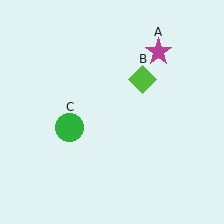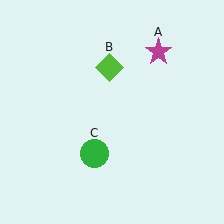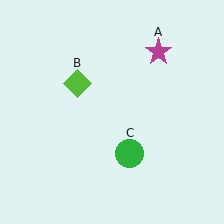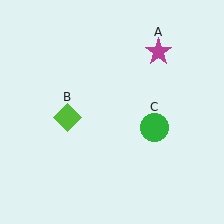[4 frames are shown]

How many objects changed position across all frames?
2 objects changed position: lime diamond (object B), green circle (object C).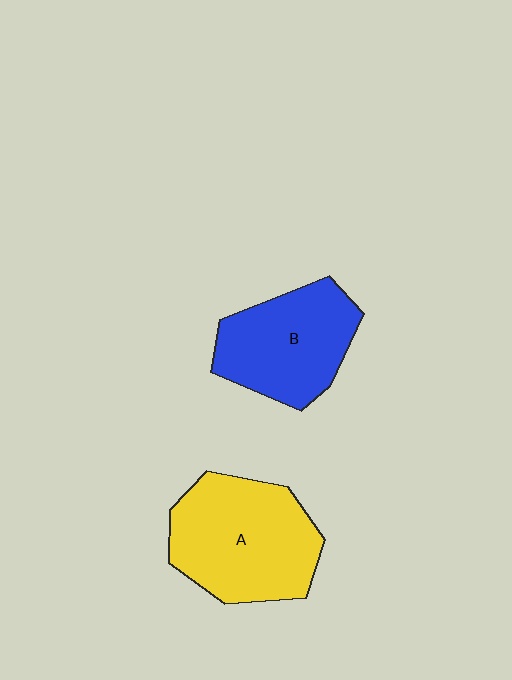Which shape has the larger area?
Shape A (yellow).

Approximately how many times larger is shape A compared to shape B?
Approximately 1.2 times.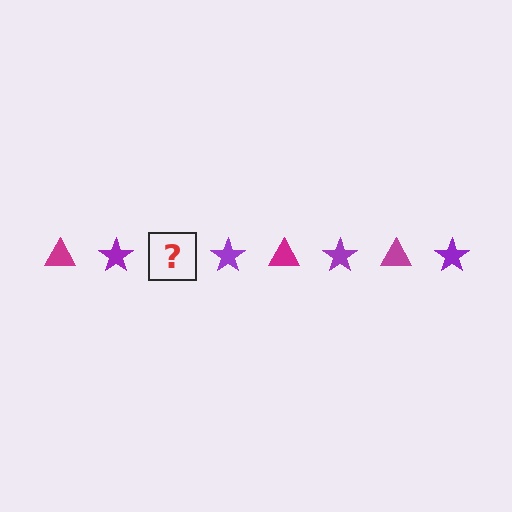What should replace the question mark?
The question mark should be replaced with a magenta triangle.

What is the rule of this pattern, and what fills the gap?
The rule is that the pattern alternates between magenta triangle and purple star. The gap should be filled with a magenta triangle.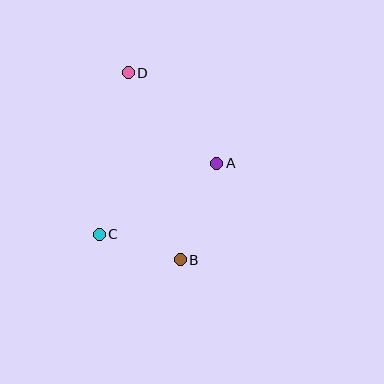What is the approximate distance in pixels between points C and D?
The distance between C and D is approximately 164 pixels.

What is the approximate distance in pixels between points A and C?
The distance between A and C is approximately 138 pixels.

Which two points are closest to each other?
Points B and C are closest to each other.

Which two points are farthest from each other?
Points B and D are farthest from each other.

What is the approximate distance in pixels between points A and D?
The distance between A and D is approximately 126 pixels.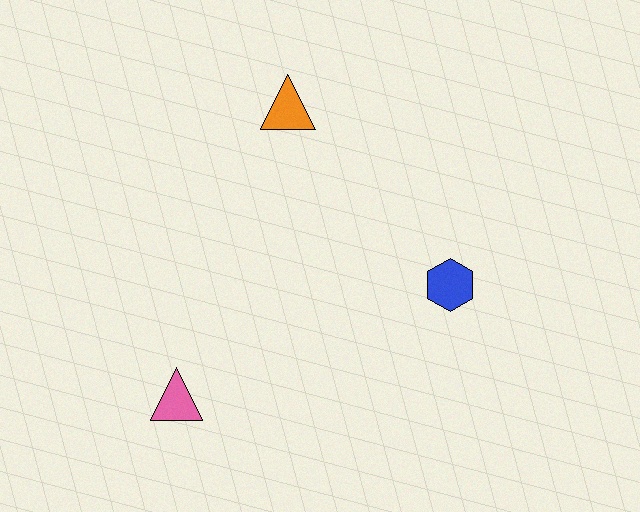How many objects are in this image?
There are 3 objects.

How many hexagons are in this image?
There is 1 hexagon.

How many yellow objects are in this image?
There are no yellow objects.